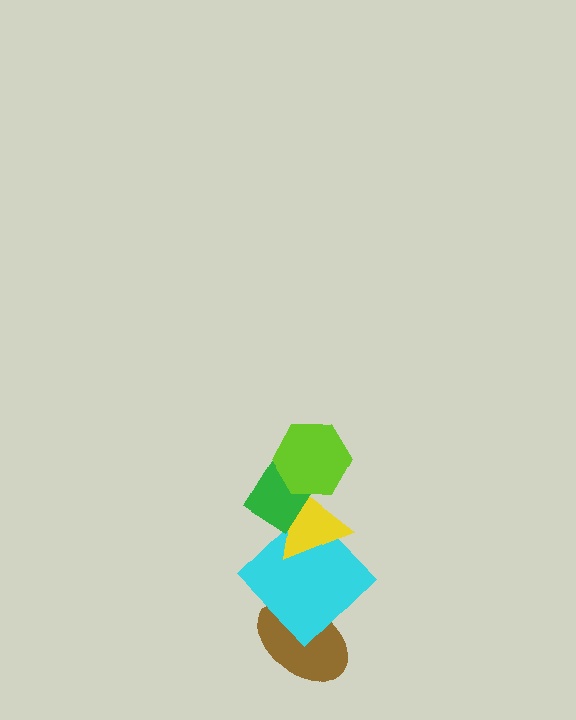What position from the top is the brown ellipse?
The brown ellipse is 5th from the top.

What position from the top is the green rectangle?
The green rectangle is 2nd from the top.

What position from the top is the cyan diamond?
The cyan diamond is 4th from the top.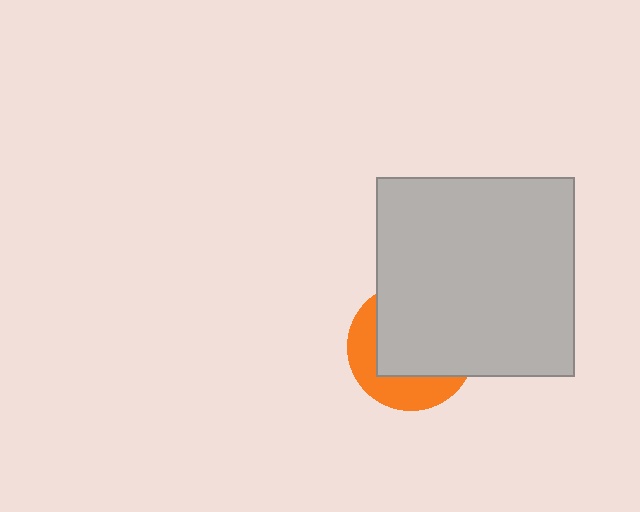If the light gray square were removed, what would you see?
You would see the complete orange circle.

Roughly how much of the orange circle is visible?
A small part of it is visible (roughly 35%).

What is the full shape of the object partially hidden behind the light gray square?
The partially hidden object is an orange circle.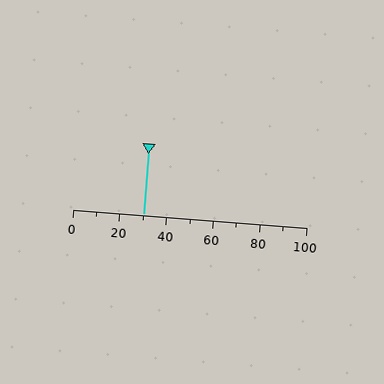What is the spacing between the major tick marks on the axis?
The major ticks are spaced 20 apart.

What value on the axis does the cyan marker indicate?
The marker indicates approximately 30.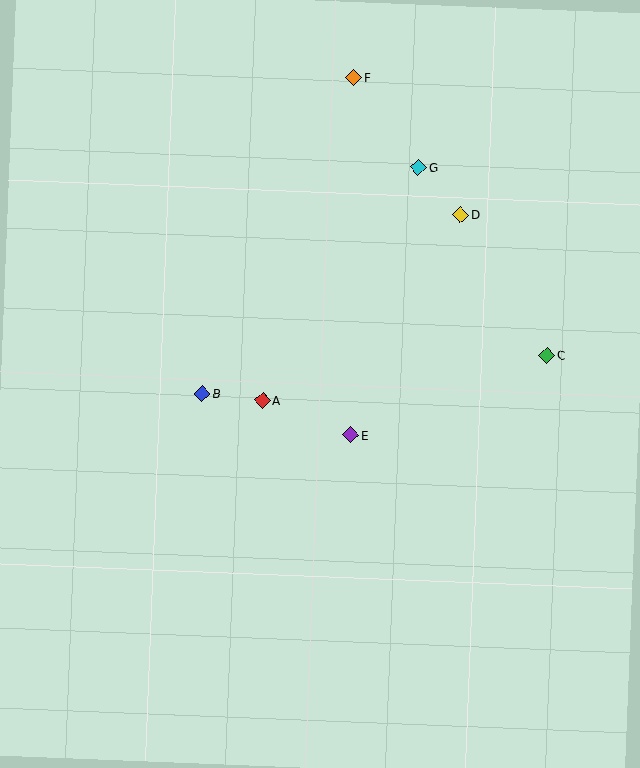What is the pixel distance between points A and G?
The distance between A and G is 280 pixels.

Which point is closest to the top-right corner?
Point G is closest to the top-right corner.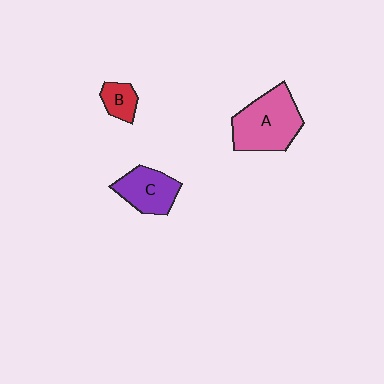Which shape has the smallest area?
Shape B (red).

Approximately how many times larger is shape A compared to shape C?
Approximately 1.5 times.